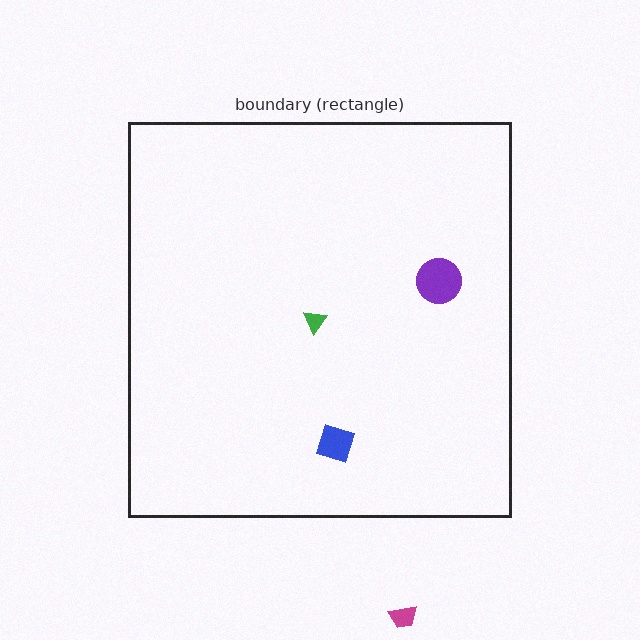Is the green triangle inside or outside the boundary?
Inside.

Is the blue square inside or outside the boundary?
Inside.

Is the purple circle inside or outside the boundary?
Inside.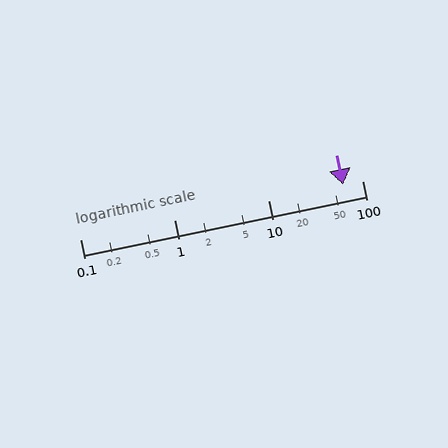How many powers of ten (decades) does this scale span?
The scale spans 3 decades, from 0.1 to 100.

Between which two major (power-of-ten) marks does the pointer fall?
The pointer is between 10 and 100.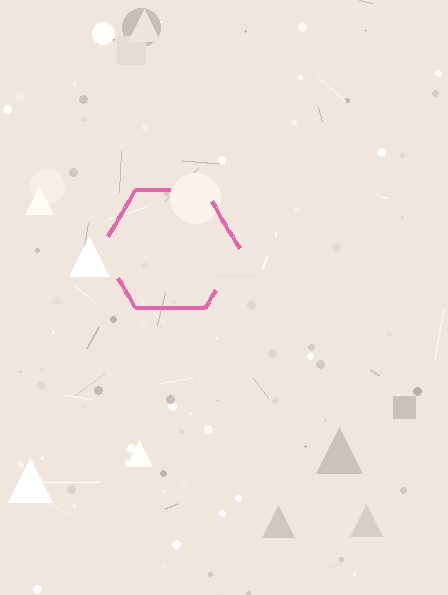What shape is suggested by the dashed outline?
The dashed outline suggests a hexagon.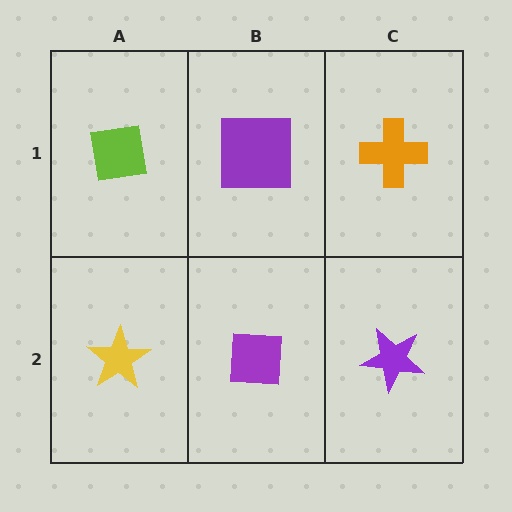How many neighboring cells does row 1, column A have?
2.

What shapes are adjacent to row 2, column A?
A lime square (row 1, column A), a purple square (row 2, column B).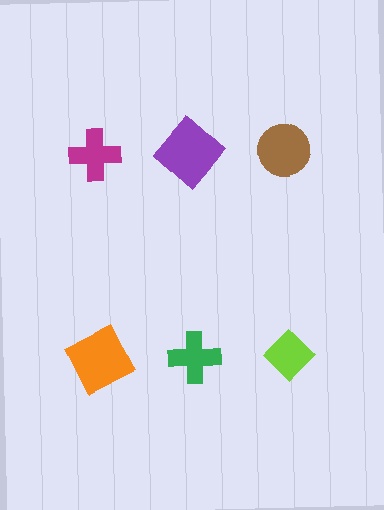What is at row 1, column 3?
A brown circle.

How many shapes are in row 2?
3 shapes.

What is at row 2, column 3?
A lime diamond.